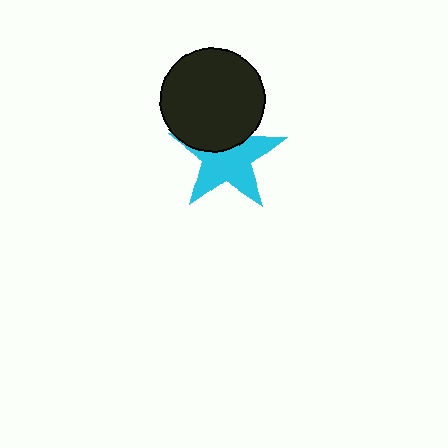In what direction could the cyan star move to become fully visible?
The cyan star could move down. That would shift it out from behind the black circle entirely.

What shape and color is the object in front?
The object in front is a black circle.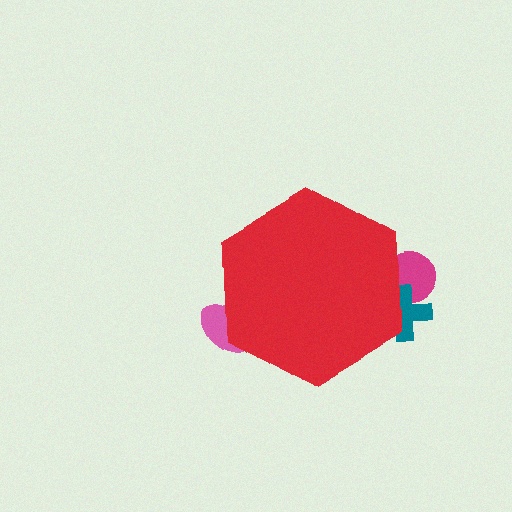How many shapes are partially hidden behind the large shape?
3 shapes are partially hidden.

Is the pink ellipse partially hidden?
Yes, the pink ellipse is partially hidden behind the red hexagon.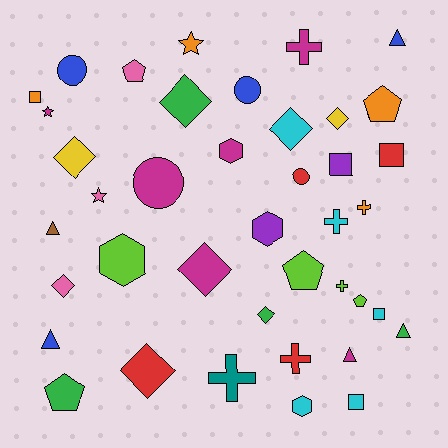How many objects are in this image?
There are 40 objects.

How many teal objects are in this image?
There is 1 teal object.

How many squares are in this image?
There are 5 squares.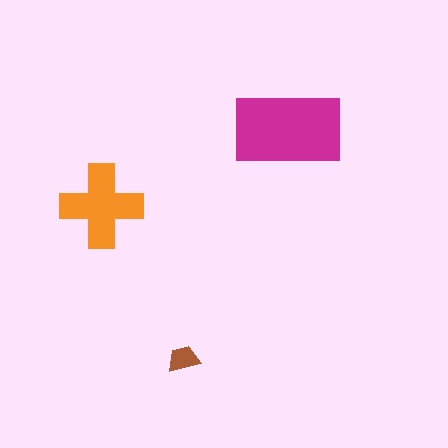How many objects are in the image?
There are 3 objects in the image.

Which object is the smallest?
The brown trapezoid.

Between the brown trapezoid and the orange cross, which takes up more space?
The orange cross.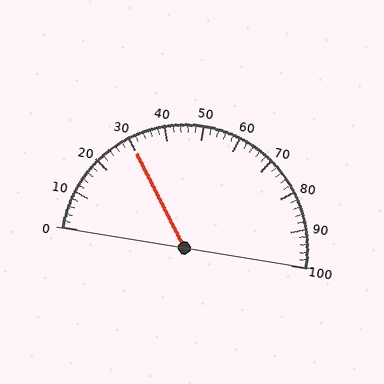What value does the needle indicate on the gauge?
The needle indicates approximately 30.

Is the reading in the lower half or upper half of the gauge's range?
The reading is in the lower half of the range (0 to 100).